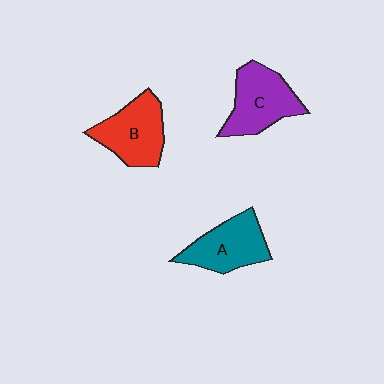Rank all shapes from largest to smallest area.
From largest to smallest: C (purple), B (red), A (teal).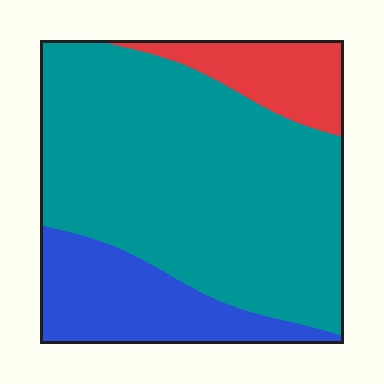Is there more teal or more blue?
Teal.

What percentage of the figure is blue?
Blue takes up between a sixth and a third of the figure.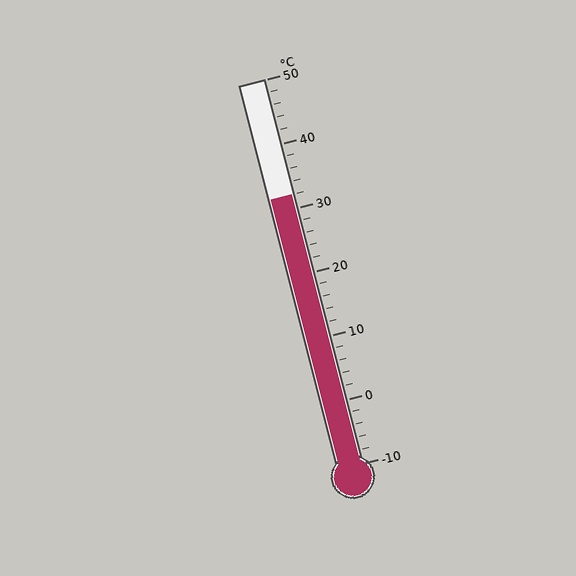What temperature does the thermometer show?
The thermometer shows approximately 32°C.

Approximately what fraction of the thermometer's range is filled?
The thermometer is filled to approximately 70% of its range.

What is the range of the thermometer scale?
The thermometer scale ranges from -10°C to 50°C.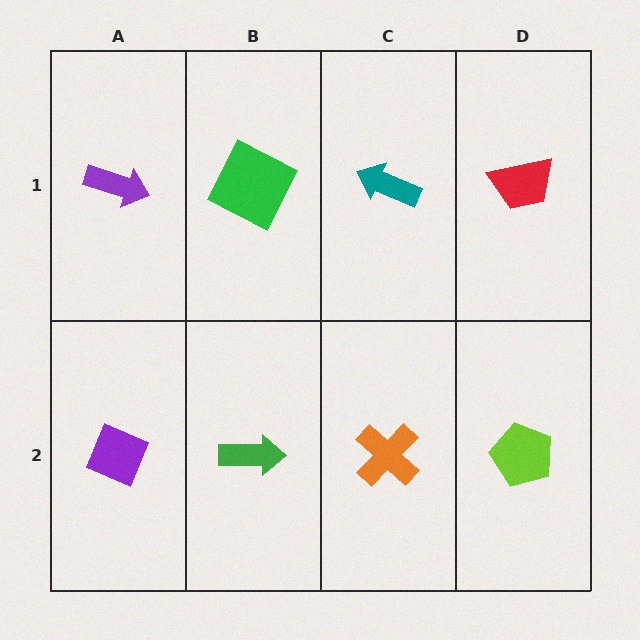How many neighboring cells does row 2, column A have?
2.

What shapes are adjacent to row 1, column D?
A lime pentagon (row 2, column D), a teal arrow (row 1, column C).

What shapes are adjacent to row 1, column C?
An orange cross (row 2, column C), a green square (row 1, column B), a red trapezoid (row 1, column D).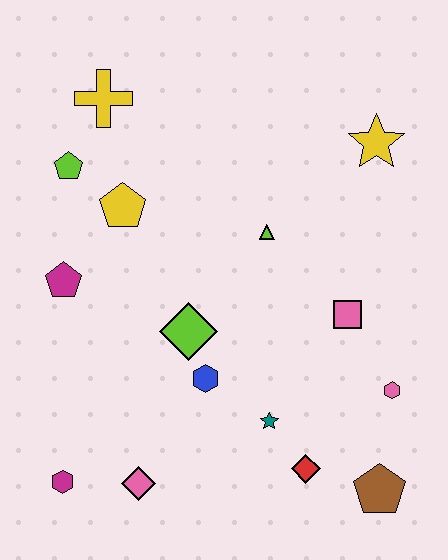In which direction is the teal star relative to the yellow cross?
The teal star is below the yellow cross.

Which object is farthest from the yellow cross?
The brown pentagon is farthest from the yellow cross.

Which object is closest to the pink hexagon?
The pink square is closest to the pink hexagon.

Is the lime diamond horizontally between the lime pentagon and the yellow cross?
No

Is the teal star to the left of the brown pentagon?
Yes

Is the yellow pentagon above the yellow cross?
No